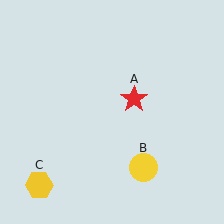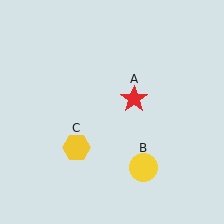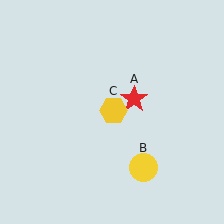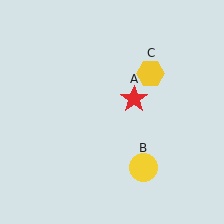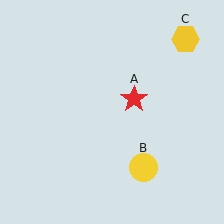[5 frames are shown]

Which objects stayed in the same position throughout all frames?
Red star (object A) and yellow circle (object B) remained stationary.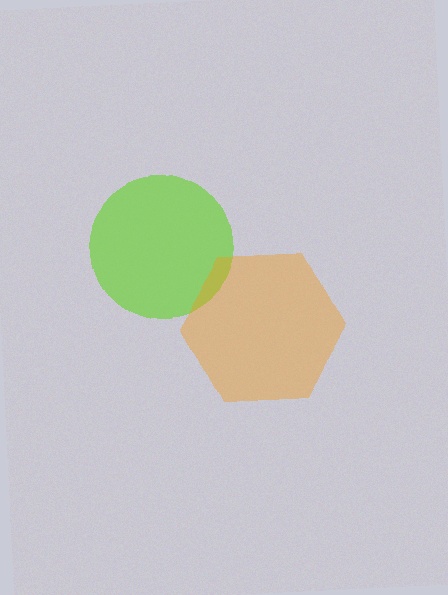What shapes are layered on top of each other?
The layered shapes are: a lime circle, an orange hexagon.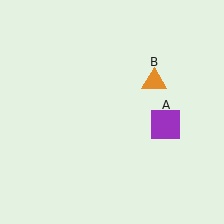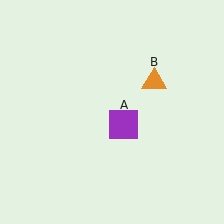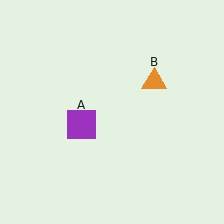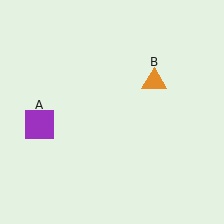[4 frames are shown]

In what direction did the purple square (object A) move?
The purple square (object A) moved left.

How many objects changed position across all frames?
1 object changed position: purple square (object A).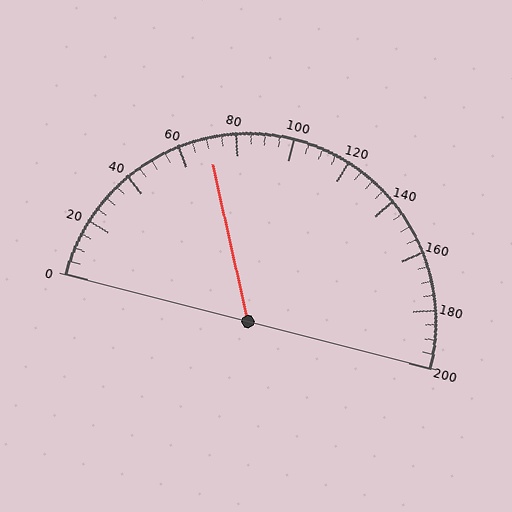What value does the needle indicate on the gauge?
The needle indicates approximately 70.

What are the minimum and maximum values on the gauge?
The gauge ranges from 0 to 200.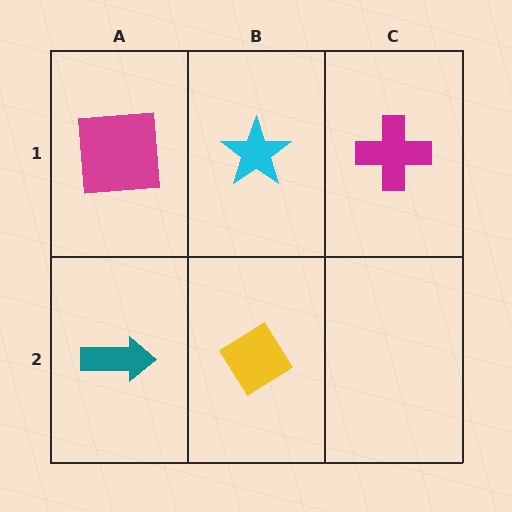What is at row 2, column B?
A yellow diamond.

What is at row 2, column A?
A teal arrow.